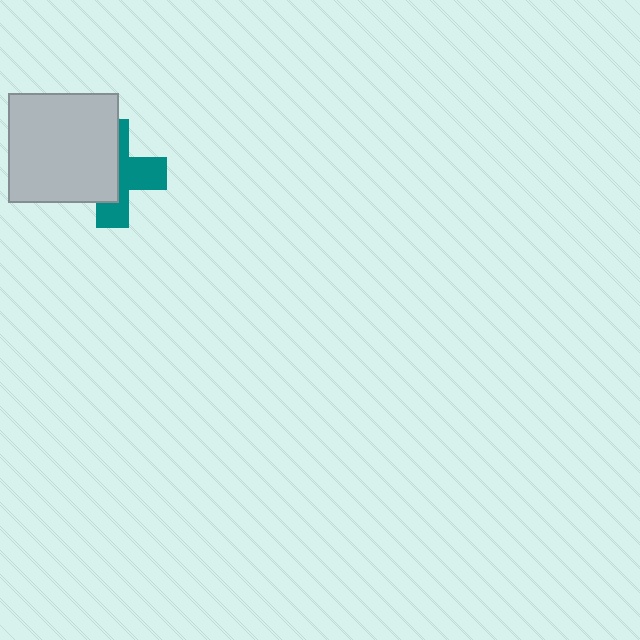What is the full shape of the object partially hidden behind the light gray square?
The partially hidden object is a teal cross.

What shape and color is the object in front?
The object in front is a light gray square.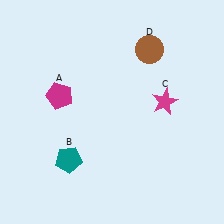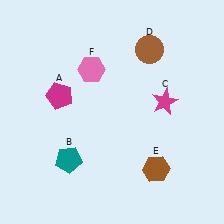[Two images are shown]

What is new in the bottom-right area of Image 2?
A brown hexagon (E) was added in the bottom-right area of Image 2.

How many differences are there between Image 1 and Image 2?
There are 2 differences between the two images.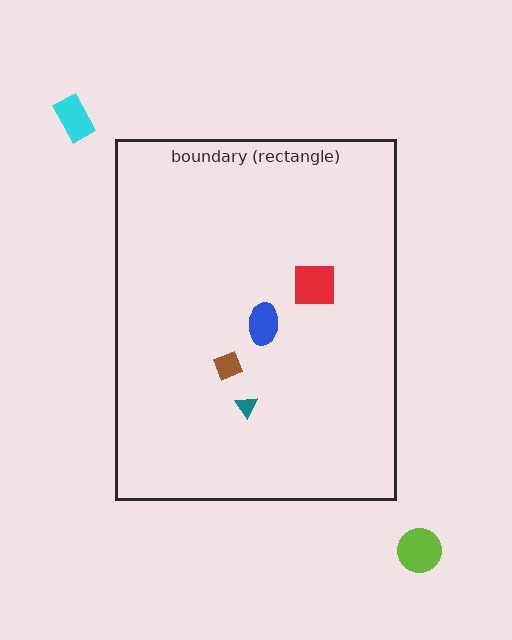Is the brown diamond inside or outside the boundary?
Inside.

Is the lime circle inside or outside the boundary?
Outside.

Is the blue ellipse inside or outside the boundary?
Inside.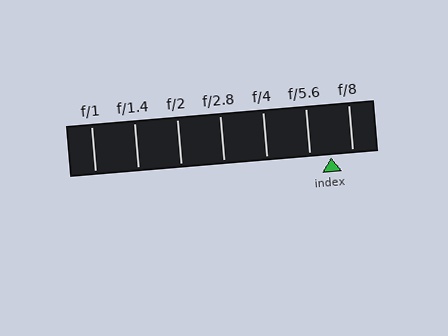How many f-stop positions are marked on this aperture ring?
There are 7 f-stop positions marked.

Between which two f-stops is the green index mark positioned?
The index mark is between f/5.6 and f/8.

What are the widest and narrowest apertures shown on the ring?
The widest aperture shown is f/1 and the narrowest is f/8.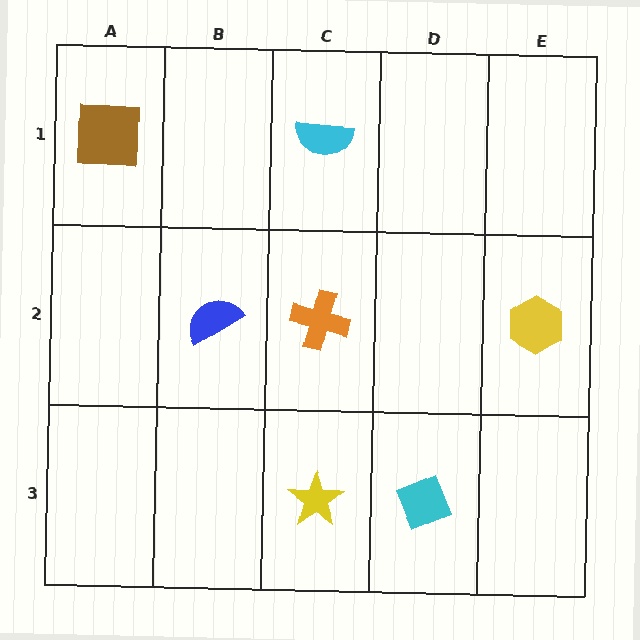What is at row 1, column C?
A cyan semicircle.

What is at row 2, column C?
An orange cross.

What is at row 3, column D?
A cyan diamond.